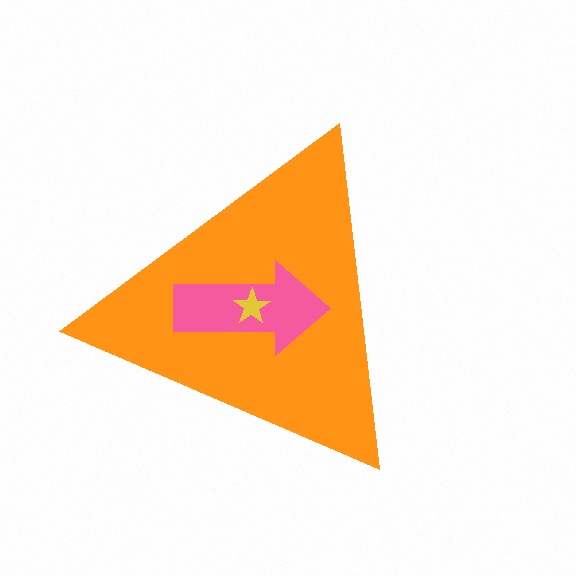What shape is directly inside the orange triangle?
The pink arrow.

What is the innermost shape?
The yellow star.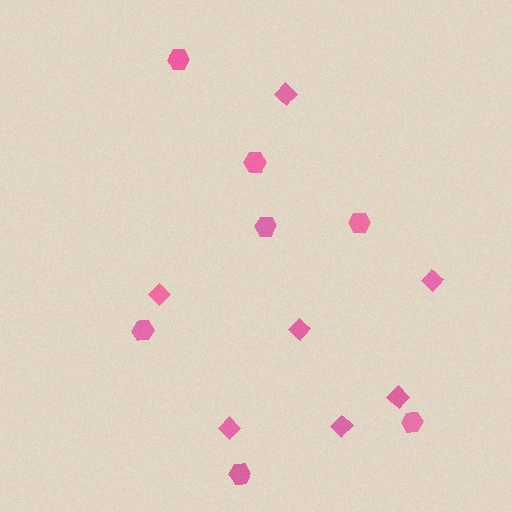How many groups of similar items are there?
There are 2 groups: one group of hexagons (7) and one group of diamonds (7).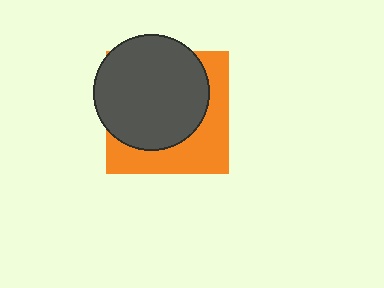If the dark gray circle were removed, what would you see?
You would see the complete orange square.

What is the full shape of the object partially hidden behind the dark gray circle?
The partially hidden object is an orange square.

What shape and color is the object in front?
The object in front is a dark gray circle.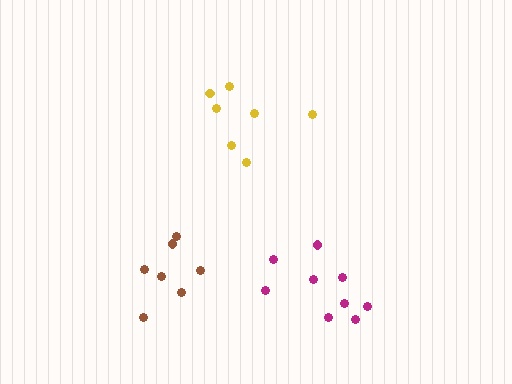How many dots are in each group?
Group 1: 7 dots, Group 2: 9 dots, Group 3: 7 dots (23 total).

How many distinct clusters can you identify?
There are 3 distinct clusters.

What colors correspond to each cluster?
The clusters are colored: brown, magenta, yellow.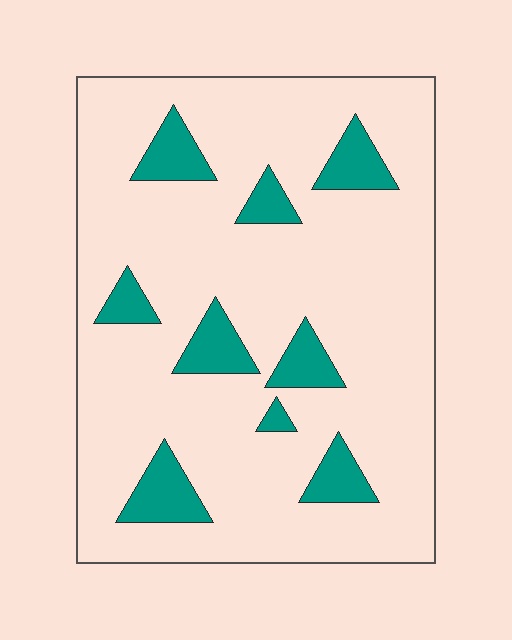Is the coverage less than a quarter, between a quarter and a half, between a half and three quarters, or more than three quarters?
Less than a quarter.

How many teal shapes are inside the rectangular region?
9.